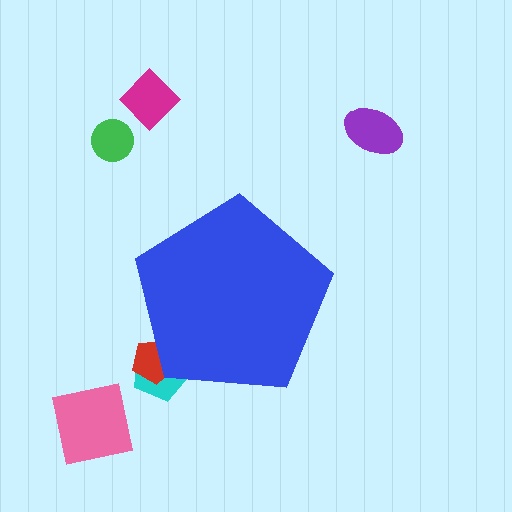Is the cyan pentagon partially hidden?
Yes, the cyan pentagon is partially hidden behind the blue pentagon.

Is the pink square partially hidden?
No, the pink square is fully visible.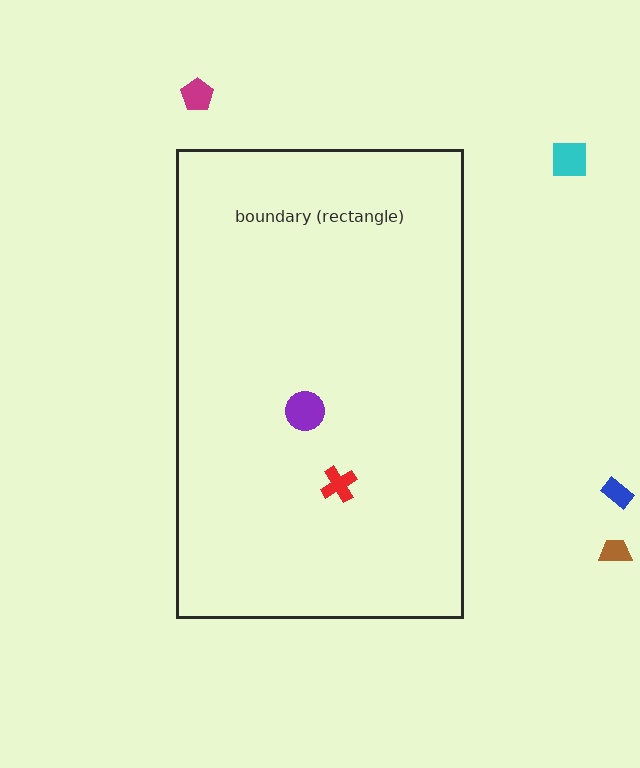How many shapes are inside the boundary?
2 inside, 4 outside.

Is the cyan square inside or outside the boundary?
Outside.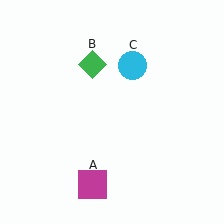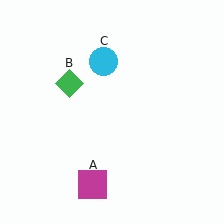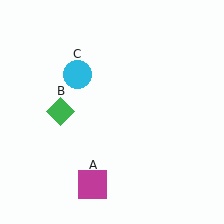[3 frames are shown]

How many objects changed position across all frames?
2 objects changed position: green diamond (object B), cyan circle (object C).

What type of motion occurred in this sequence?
The green diamond (object B), cyan circle (object C) rotated counterclockwise around the center of the scene.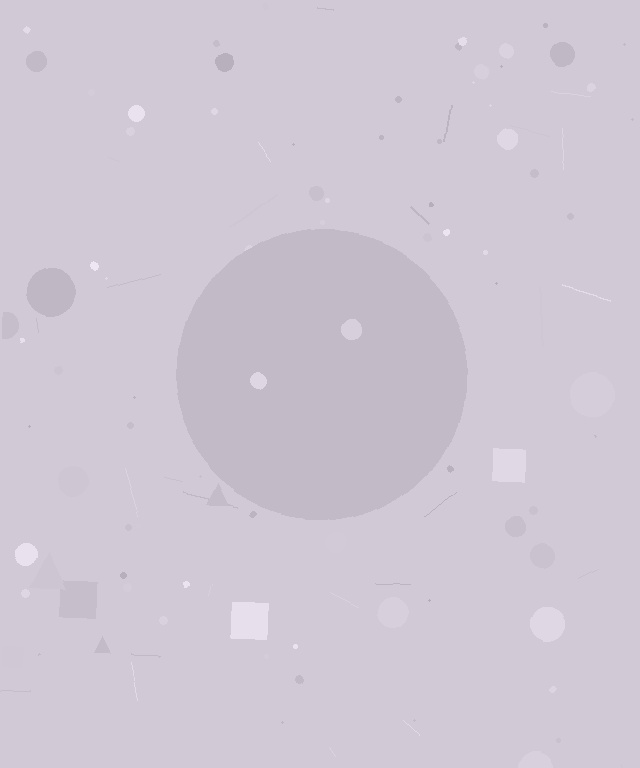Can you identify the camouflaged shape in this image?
The camouflaged shape is a circle.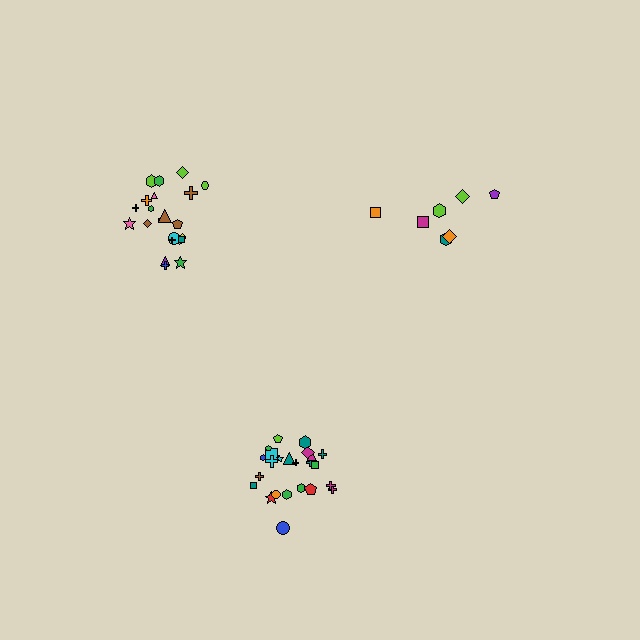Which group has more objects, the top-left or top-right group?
The top-left group.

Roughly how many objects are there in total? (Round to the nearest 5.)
Roughly 55 objects in total.